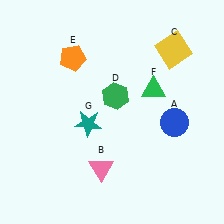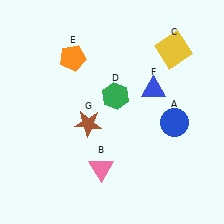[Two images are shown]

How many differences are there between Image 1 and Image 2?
There are 2 differences between the two images.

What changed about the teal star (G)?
In Image 1, G is teal. In Image 2, it changed to brown.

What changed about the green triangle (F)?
In Image 1, F is green. In Image 2, it changed to blue.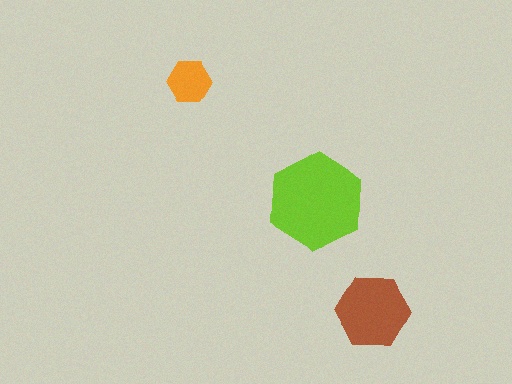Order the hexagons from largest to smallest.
the lime one, the brown one, the orange one.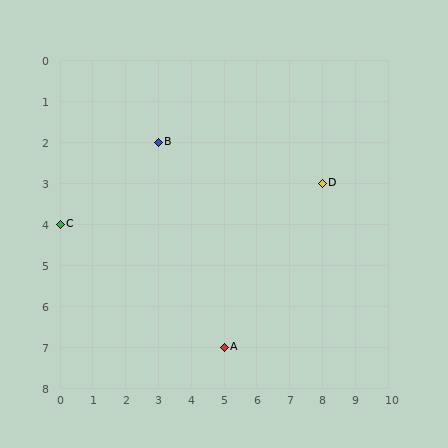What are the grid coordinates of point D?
Point D is at grid coordinates (8, 3).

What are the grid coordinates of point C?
Point C is at grid coordinates (0, 4).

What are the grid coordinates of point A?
Point A is at grid coordinates (5, 7).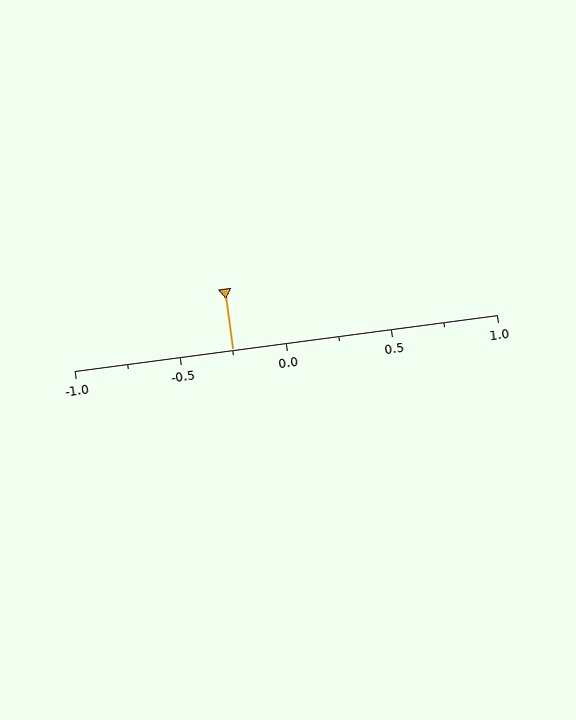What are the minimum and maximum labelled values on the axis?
The axis runs from -1.0 to 1.0.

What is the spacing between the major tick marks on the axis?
The major ticks are spaced 0.5 apart.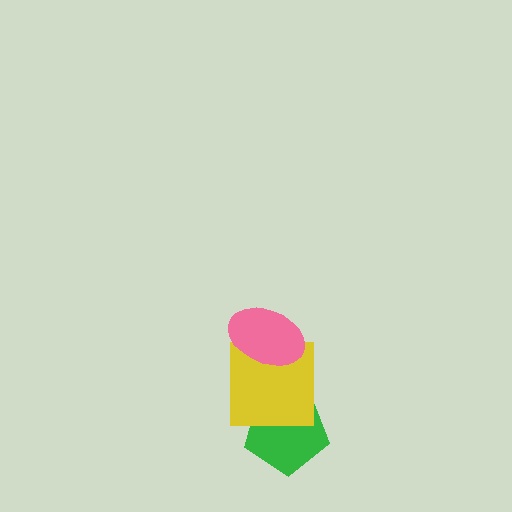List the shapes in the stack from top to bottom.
From top to bottom: the pink ellipse, the yellow square, the green pentagon.